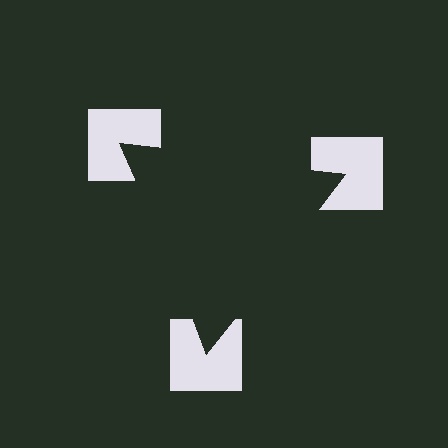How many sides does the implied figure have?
3 sides.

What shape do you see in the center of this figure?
An illusory triangle — its edges are inferred from the aligned wedge cuts in the notched squares, not physically drawn.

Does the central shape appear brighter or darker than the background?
It typically appears slightly darker than the background, even though no actual brightness change is drawn.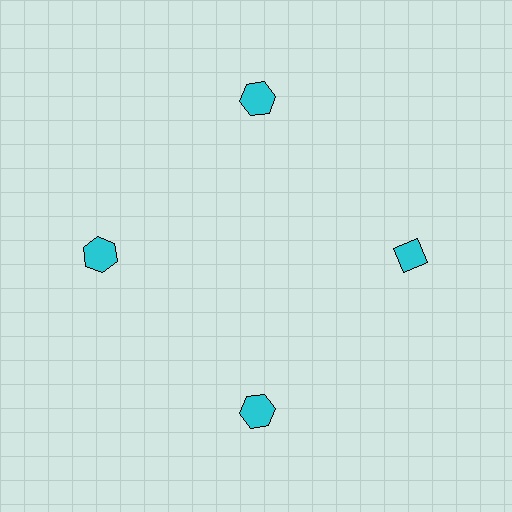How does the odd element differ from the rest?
It has a different shape: diamond instead of hexagon.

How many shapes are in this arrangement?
There are 4 shapes arranged in a ring pattern.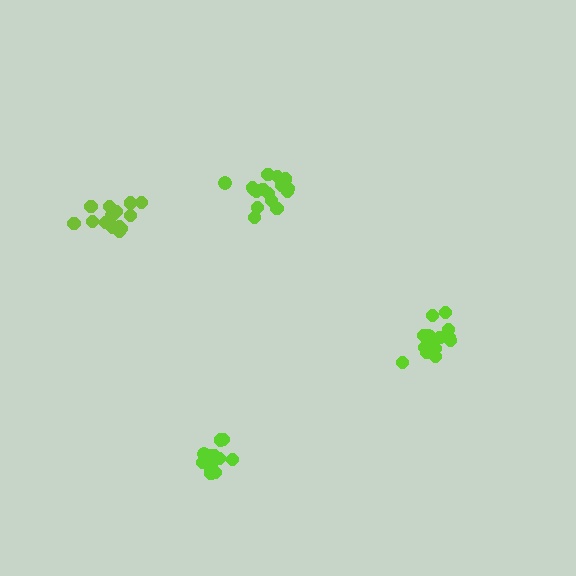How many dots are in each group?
Group 1: 16 dots, Group 2: 16 dots, Group 3: 14 dots, Group 4: 17 dots (63 total).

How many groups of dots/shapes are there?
There are 4 groups.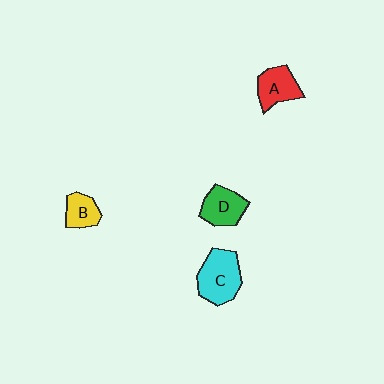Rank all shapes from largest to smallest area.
From largest to smallest: C (cyan), D (green), A (red), B (yellow).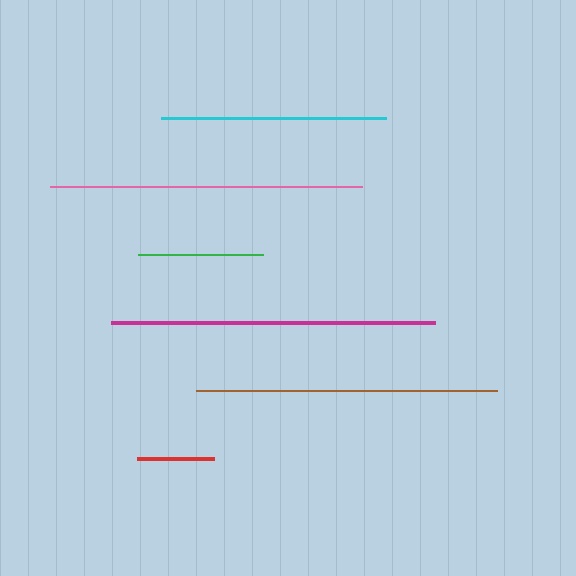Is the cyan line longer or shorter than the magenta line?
The magenta line is longer than the cyan line.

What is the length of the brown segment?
The brown segment is approximately 301 pixels long.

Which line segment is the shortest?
The red line is the shortest at approximately 77 pixels.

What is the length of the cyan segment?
The cyan segment is approximately 225 pixels long.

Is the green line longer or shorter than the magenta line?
The magenta line is longer than the green line.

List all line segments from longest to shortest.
From longest to shortest: magenta, pink, brown, cyan, green, red.